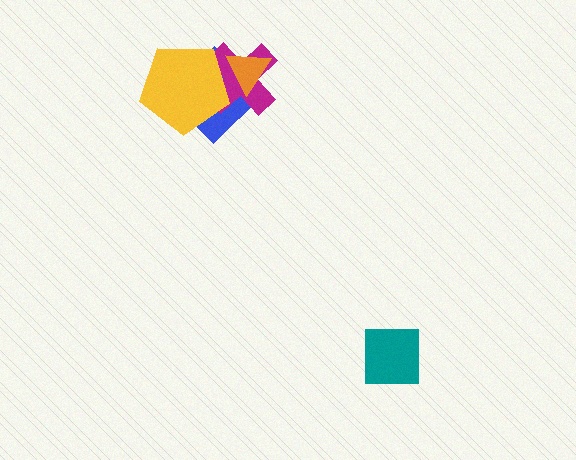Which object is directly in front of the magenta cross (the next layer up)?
The orange triangle is directly in front of the magenta cross.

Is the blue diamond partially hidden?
Yes, it is partially covered by another shape.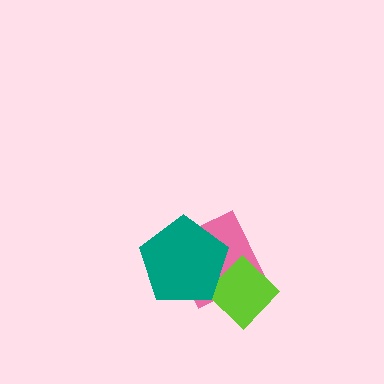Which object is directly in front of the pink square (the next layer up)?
The lime diamond is directly in front of the pink square.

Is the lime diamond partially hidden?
Yes, it is partially covered by another shape.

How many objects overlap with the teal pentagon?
2 objects overlap with the teal pentagon.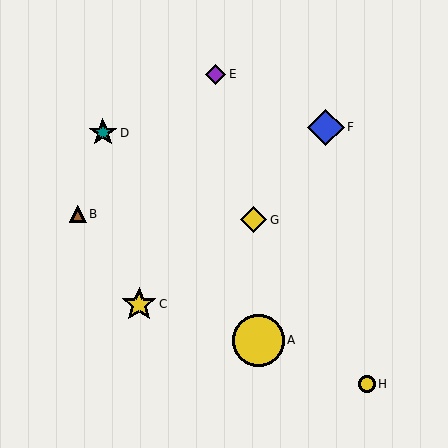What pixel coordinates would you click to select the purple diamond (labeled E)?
Click at (216, 74) to select the purple diamond E.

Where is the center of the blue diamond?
The center of the blue diamond is at (326, 127).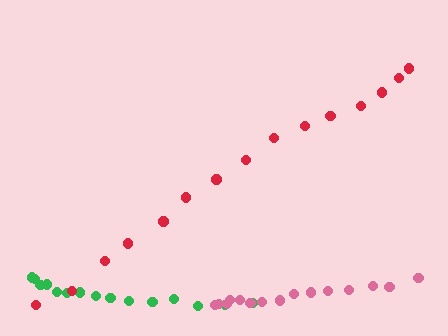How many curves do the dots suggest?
There are 3 distinct paths.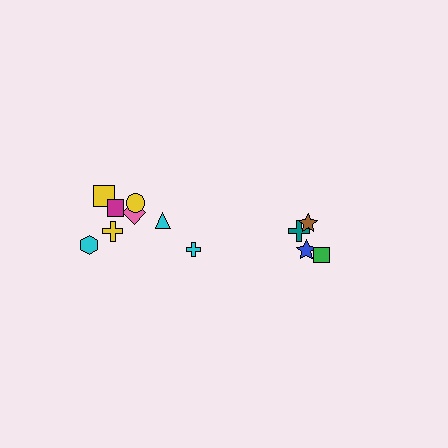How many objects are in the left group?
There are 8 objects.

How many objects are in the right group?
There are 4 objects.